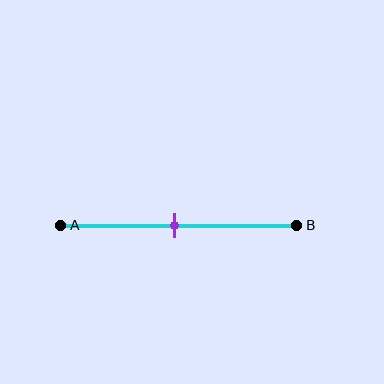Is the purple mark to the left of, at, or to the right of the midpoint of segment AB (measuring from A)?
The purple mark is approximately at the midpoint of segment AB.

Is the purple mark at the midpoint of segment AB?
Yes, the mark is approximately at the midpoint.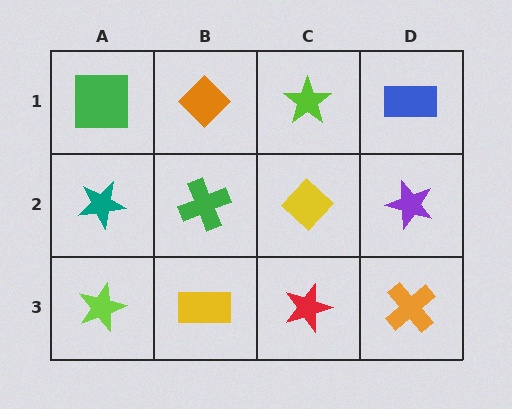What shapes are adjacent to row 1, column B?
A green cross (row 2, column B), a green square (row 1, column A), a lime star (row 1, column C).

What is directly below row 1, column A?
A teal star.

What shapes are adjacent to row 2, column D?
A blue rectangle (row 1, column D), an orange cross (row 3, column D), a yellow diamond (row 2, column C).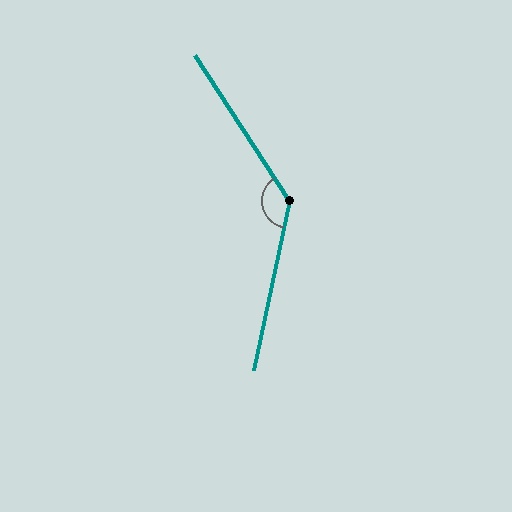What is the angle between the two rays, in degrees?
Approximately 135 degrees.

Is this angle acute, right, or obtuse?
It is obtuse.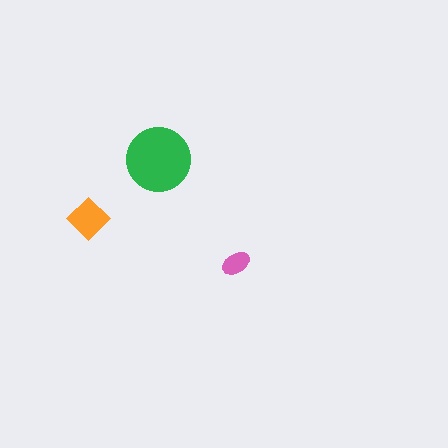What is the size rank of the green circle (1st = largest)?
1st.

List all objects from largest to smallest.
The green circle, the orange diamond, the pink ellipse.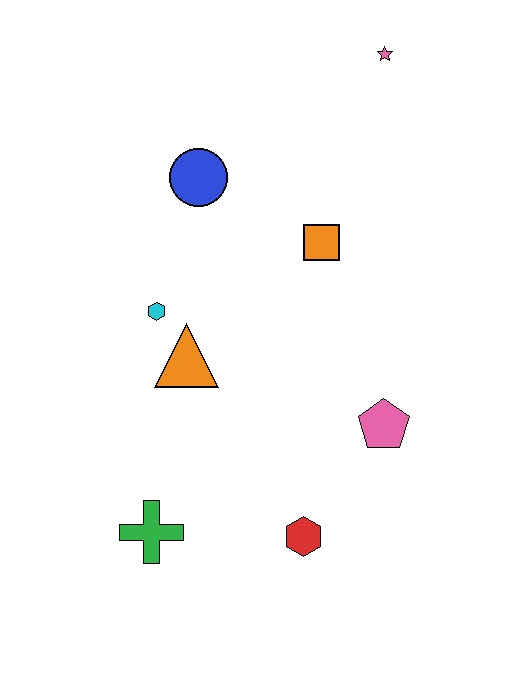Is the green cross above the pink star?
No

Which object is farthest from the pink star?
The green cross is farthest from the pink star.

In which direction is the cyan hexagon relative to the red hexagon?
The cyan hexagon is above the red hexagon.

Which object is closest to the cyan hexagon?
The orange triangle is closest to the cyan hexagon.